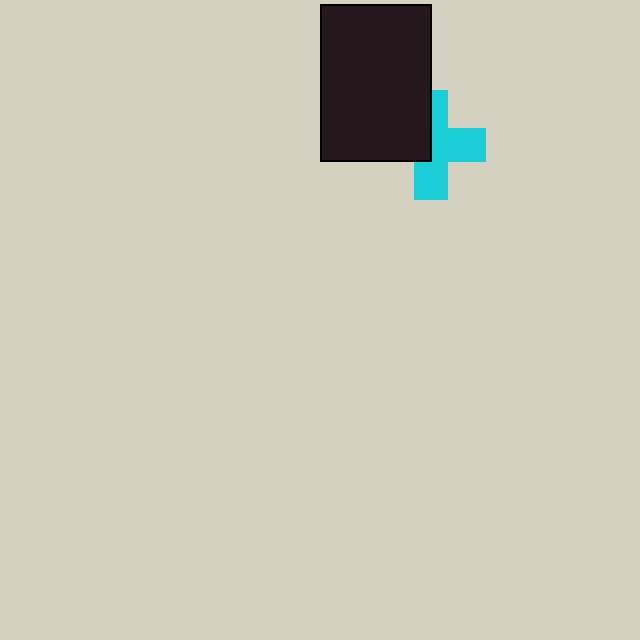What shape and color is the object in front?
The object in front is a black rectangle.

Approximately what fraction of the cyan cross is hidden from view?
Roughly 41% of the cyan cross is hidden behind the black rectangle.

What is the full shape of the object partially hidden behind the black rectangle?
The partially hidden object is a cyan cross.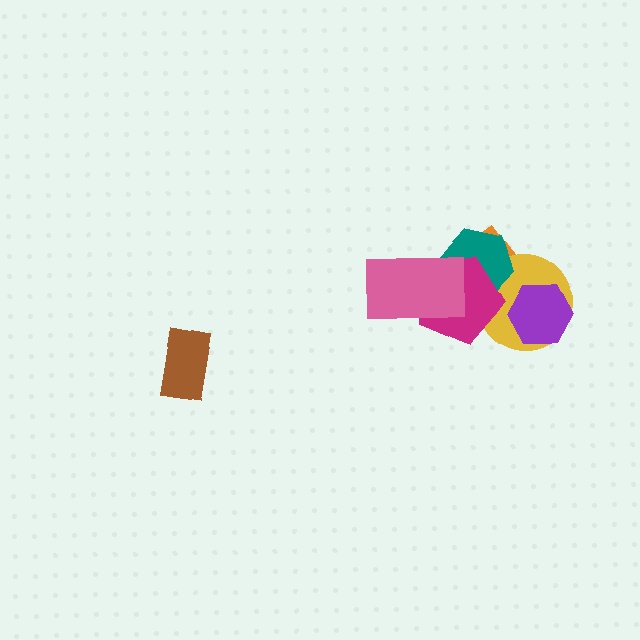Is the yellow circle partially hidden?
Yes, it is partially covered by another shape.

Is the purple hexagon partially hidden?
No, no other shape covers it.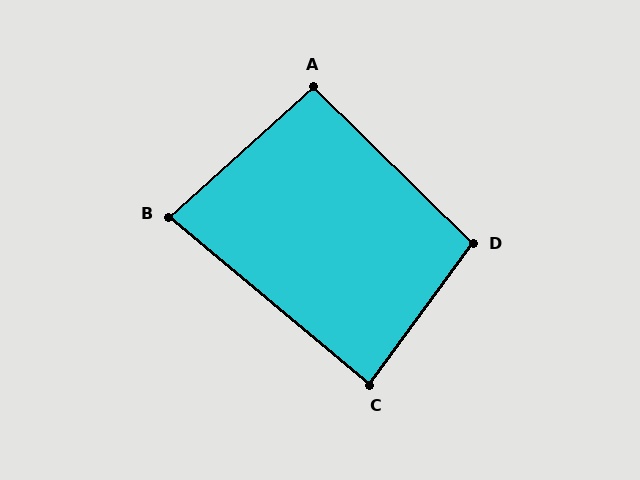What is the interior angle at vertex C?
Approximately 86 degrees (approximately right).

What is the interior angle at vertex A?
Approximately 94 degrees (approximately right).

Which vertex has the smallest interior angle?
B, at approximately 82 degrees.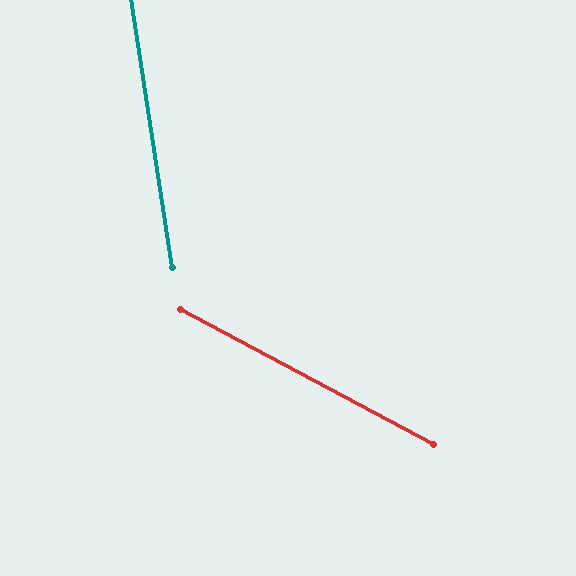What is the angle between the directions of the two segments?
Approximately 53 degrees.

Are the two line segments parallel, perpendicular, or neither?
Neither parallel nor perpendicular — they differ by about 53°.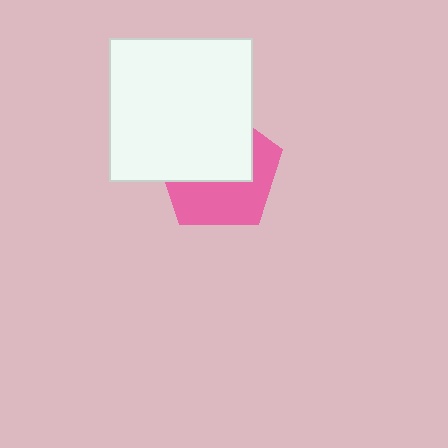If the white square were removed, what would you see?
You would see the complete pink pentagon.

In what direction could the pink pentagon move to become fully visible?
The pink pentagon could move down. That would shift it out from behind the white square entirely.